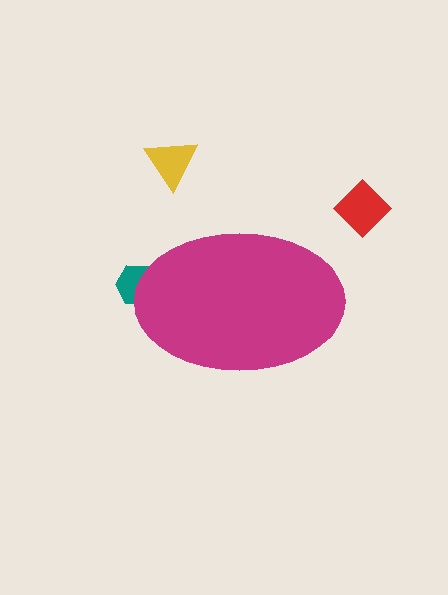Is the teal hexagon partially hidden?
Yes, the teal hexagon is partially hidden behind the magenta ellipse.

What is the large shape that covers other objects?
A magenta ellipse.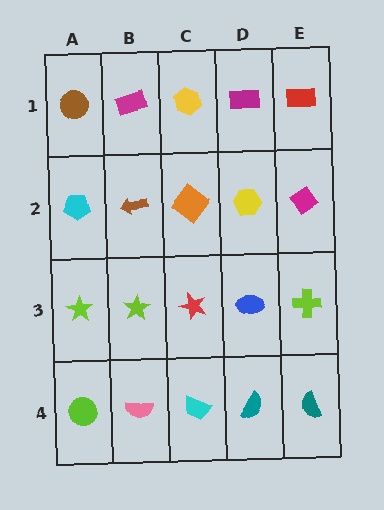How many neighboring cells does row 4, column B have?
3.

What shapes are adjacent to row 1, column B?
A brown arrow (row 2, column B), a brown circle (row 1, column A), a yellow hexagon (row 1, column C).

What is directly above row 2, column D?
A magenta rectangle.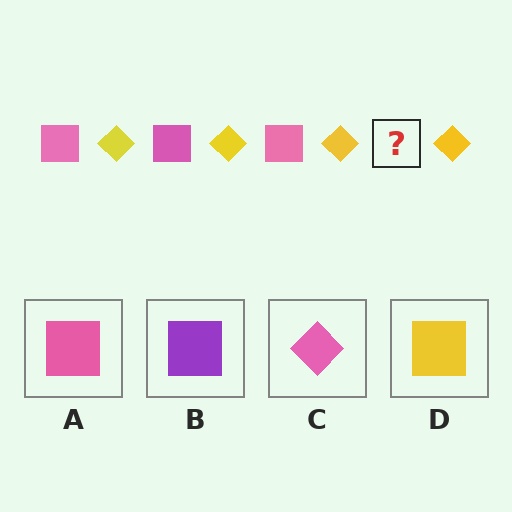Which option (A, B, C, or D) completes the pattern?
A.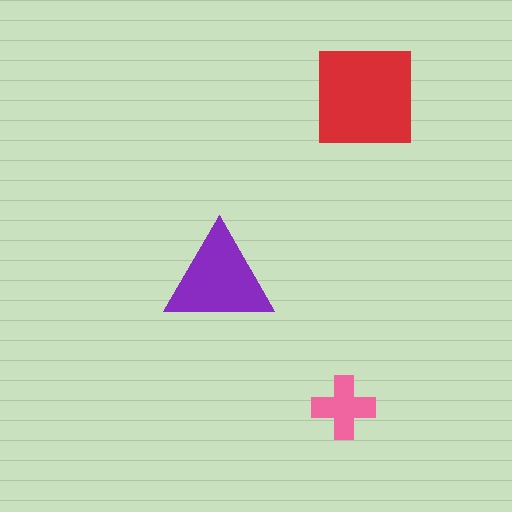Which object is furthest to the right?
The red square is rightmost.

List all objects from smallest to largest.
The pink cross, the purple triangle, the red square.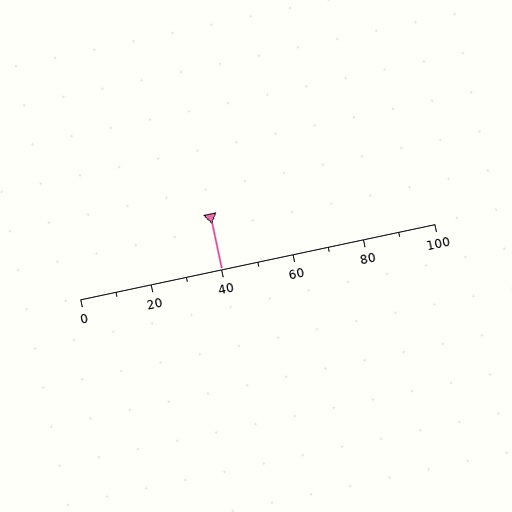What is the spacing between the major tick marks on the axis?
The major ticks are spaced 20 apart.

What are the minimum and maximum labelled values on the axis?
The axis runs from 0 to 100.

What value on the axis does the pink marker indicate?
The marker indicates approximately 40.